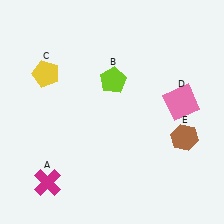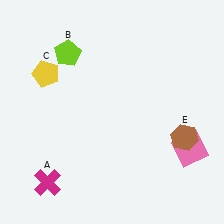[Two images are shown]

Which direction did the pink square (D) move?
The pink square (D) moved down.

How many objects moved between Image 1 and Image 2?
2 objects moved between the two images.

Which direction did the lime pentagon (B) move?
The lime pentagon (B) moved left.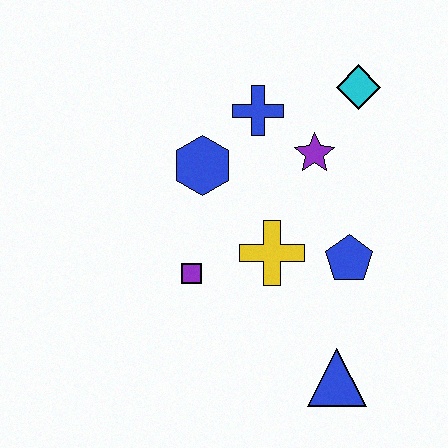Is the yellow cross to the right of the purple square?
Yes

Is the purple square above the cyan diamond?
No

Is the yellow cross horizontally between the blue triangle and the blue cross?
Yes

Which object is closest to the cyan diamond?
The purple star is closest to the cyan diamond.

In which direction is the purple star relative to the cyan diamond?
The purple star is below the cyan diamond.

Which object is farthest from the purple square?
The cyan diamond is farthest from the purple square.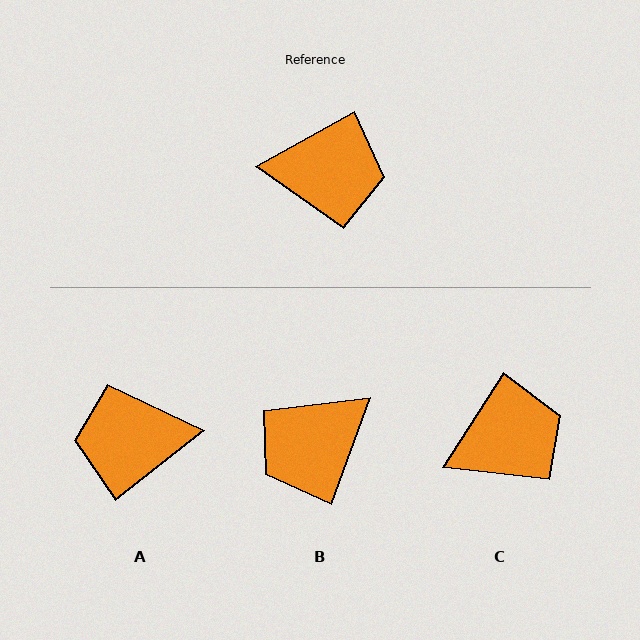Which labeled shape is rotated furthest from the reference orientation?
A, about 170 degrees away.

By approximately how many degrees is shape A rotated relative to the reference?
Approximately 170 degrees clockwise.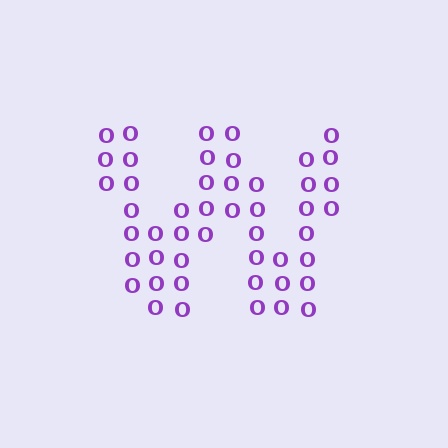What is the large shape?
The large shape is the letter W.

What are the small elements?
The small elements are letter O's.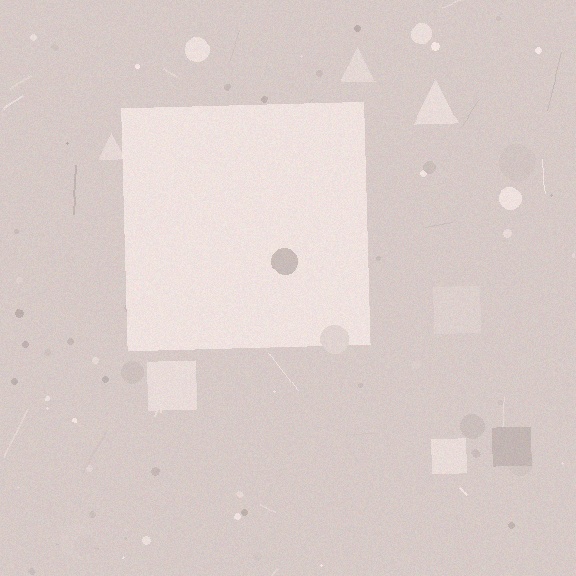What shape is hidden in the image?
A square is hidden in the image.